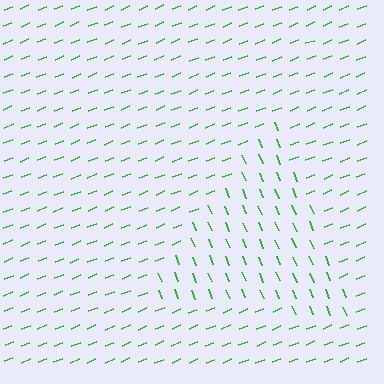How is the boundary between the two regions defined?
The boundary is defined purely by a change in line orientation (approximately 89 degrees difference). All lines are the same color and thickness.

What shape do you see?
I see a triangle.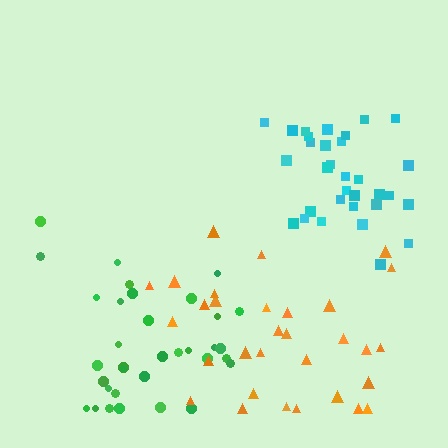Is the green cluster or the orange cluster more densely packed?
Green.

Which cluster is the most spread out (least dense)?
Orange.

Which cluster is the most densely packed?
Cyan.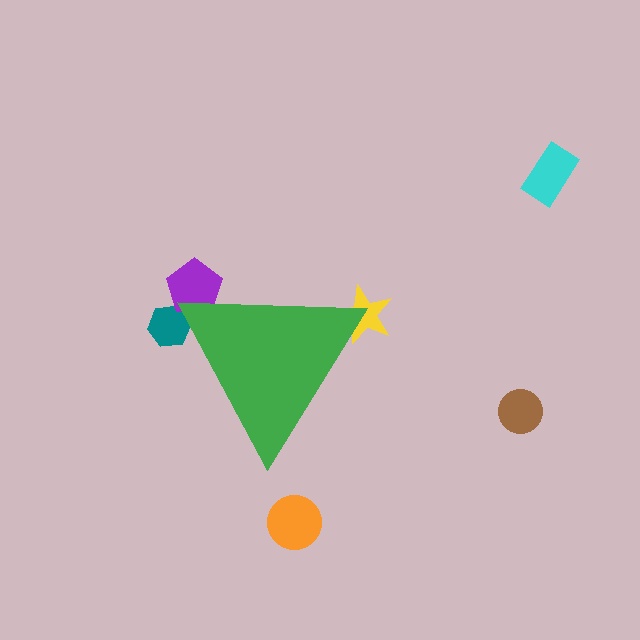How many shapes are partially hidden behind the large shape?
3 shapes are partially hidden.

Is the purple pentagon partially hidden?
Yes, the purple pentagon is partially hidden behind the green triangle.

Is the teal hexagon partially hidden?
Yes, the teal hexagon is partially hidden behind the green triangle.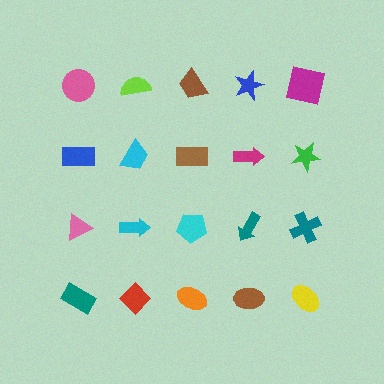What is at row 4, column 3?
An orange ellipse.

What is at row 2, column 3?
A brown rectangle.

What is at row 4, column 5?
A yellow ellipse.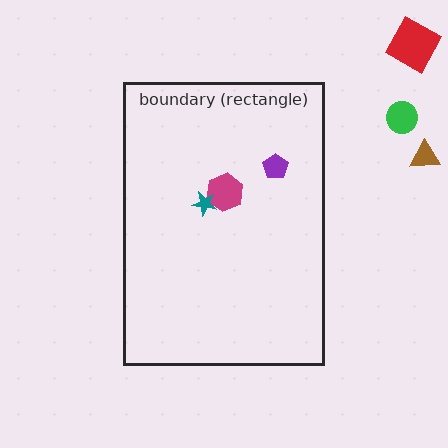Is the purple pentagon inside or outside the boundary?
Inside.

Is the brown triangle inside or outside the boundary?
Outside.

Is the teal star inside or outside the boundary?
Inside.